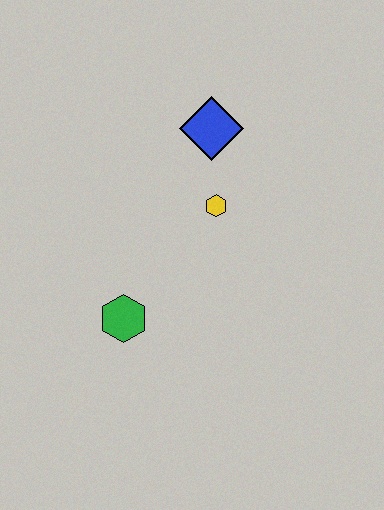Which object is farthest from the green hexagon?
The blue diamond is farthest from the green hexagon.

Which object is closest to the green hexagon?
The yellow hexagon is closest to the green hexagon.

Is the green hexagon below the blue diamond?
Yes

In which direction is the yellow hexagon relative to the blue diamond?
The yellow hexagon is below the blue diamond.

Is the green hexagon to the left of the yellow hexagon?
Yes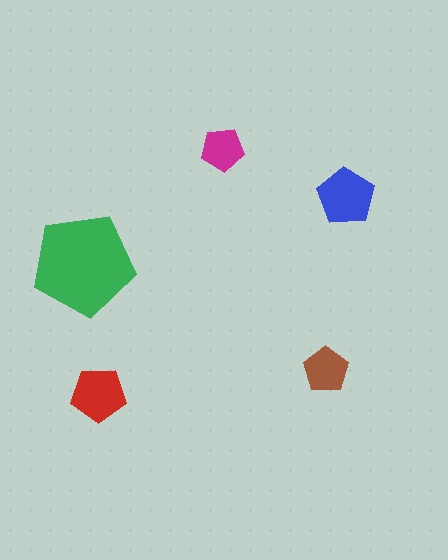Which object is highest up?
The magenta pentagon is topmost.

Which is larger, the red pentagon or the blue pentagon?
The blue one.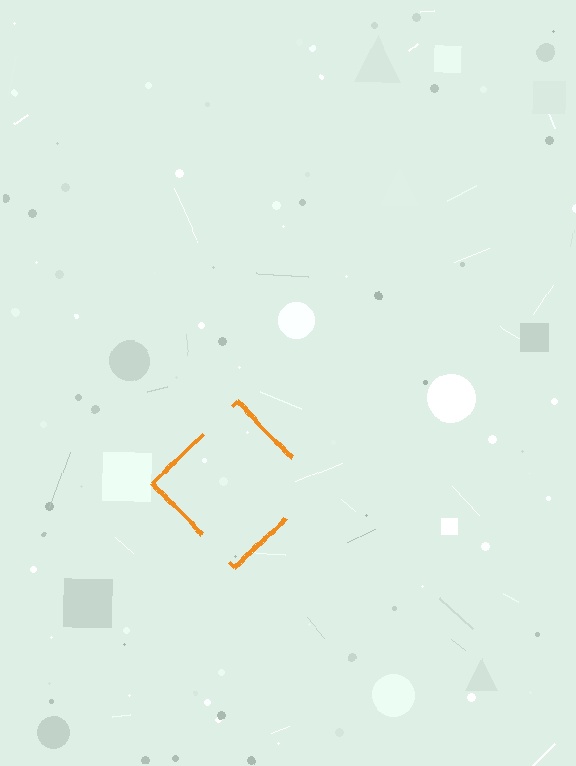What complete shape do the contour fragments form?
The contour fragments form a diamond.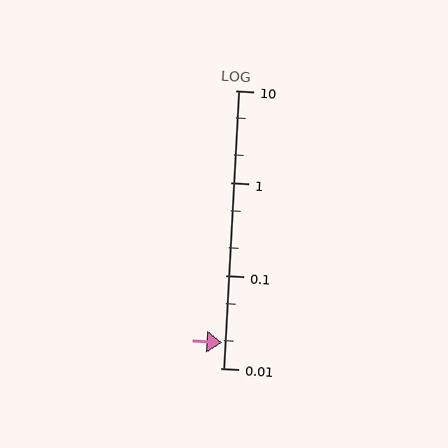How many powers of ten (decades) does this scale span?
The scale spans 3 decades, from 0.01 to 10.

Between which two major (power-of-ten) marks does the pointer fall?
The pointer is between 0.01 and 0.1.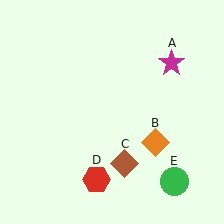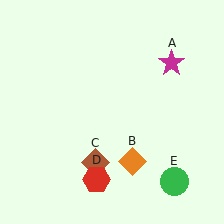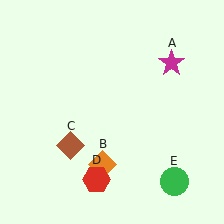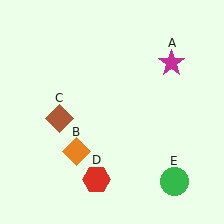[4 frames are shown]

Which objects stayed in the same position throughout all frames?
Magenta star (object A) and red hexagon (object D) and green circle (object E) remained stationary.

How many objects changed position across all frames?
2 objects changed position: orange diamond (object B), brown diamond (object C).